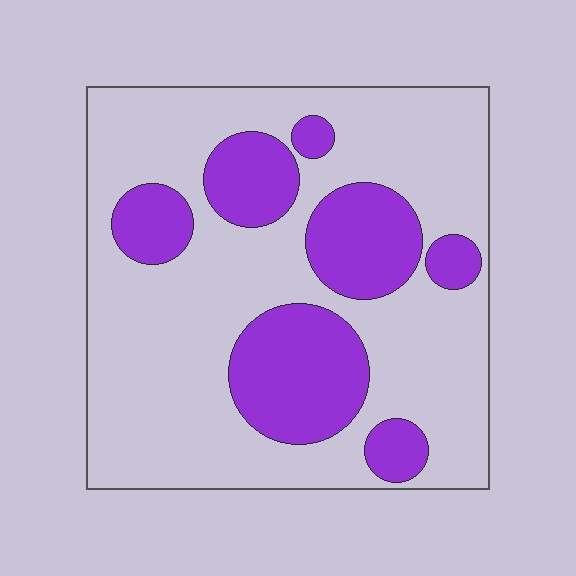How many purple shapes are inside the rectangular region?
7.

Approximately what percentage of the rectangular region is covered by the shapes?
Approximately 30%.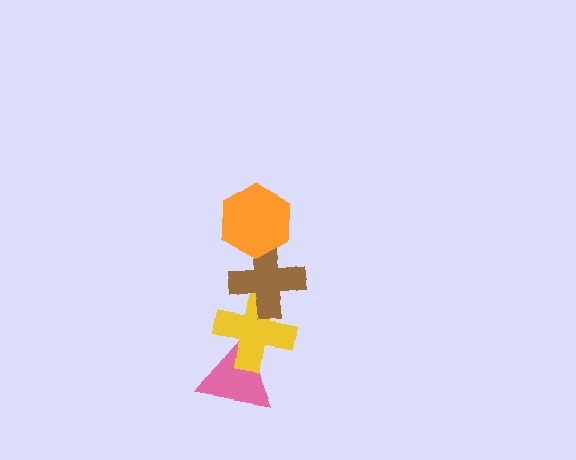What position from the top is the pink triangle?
The pink triangle is 4th from the top.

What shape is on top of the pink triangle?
The yellow cross is on top of the pink triangle.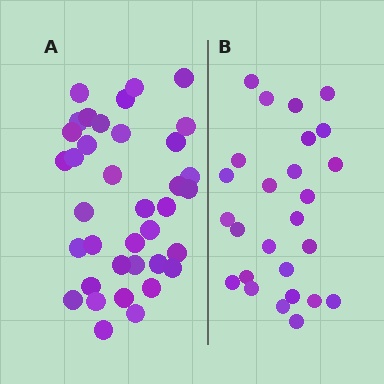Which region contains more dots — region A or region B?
Region A (the left region) has more dots.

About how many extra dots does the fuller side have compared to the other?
Region A has roughly 12 or so more dots than region B.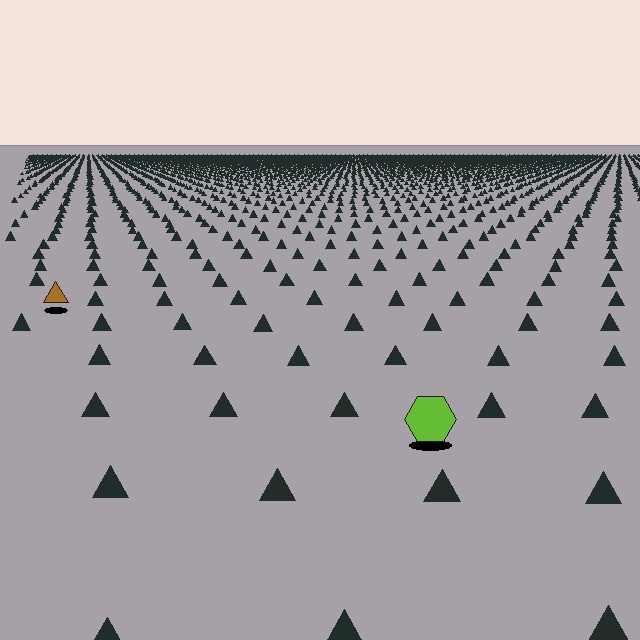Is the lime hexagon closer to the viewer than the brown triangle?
Yes. The lime hexagon is closer — you can tell from the texture gradient: the ground texture is coarser near it.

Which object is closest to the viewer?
The lime hexagon is closest. The texture marks near it are larger and more spread out.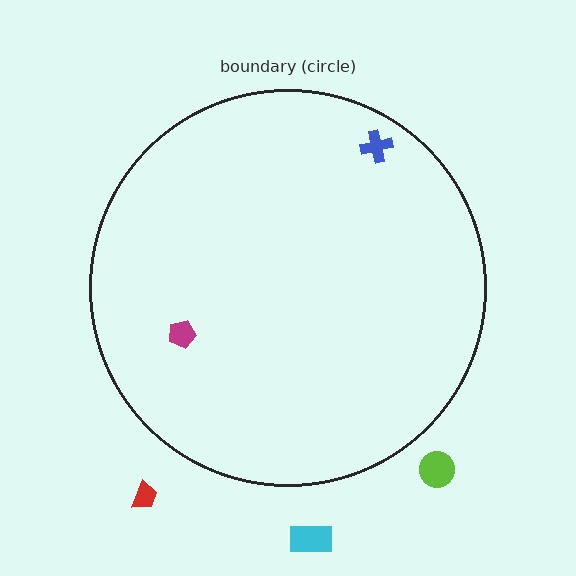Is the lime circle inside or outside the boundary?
Outside.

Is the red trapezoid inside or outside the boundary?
Outside.